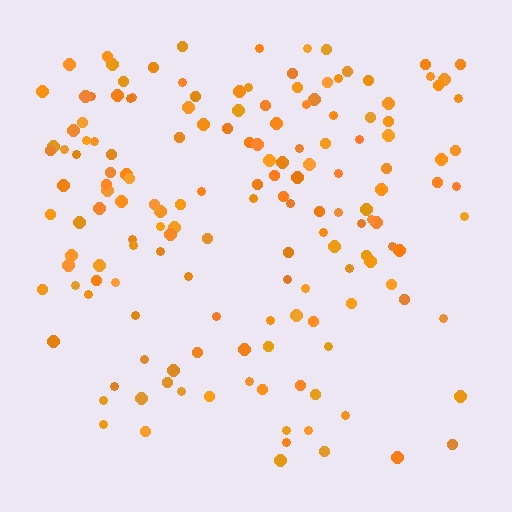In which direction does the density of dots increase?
From bottom to top, with the top side densest.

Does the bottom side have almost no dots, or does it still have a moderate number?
Still a moderate number, just noticeably fewer than the top.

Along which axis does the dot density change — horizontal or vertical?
Vertical.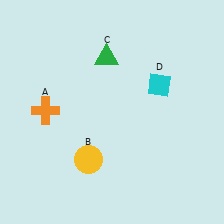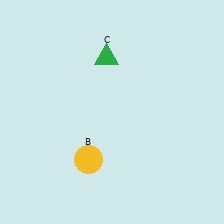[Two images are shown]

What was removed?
The orange cross (A), the cyan diamond (D) were removed in Image 2.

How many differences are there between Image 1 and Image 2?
There are 2 differences between the two images.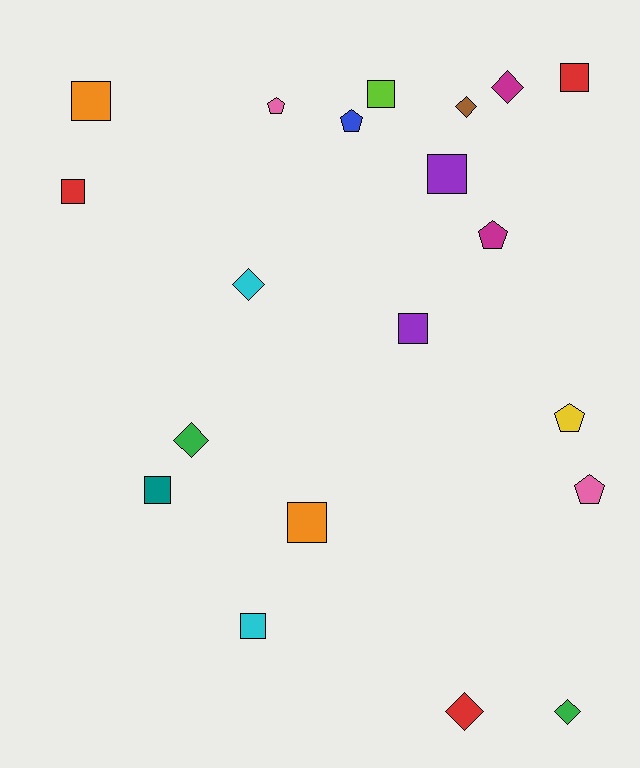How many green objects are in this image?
There are 2 green objects.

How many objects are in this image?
There are 20 objects.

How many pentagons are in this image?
There are 5 pentagons.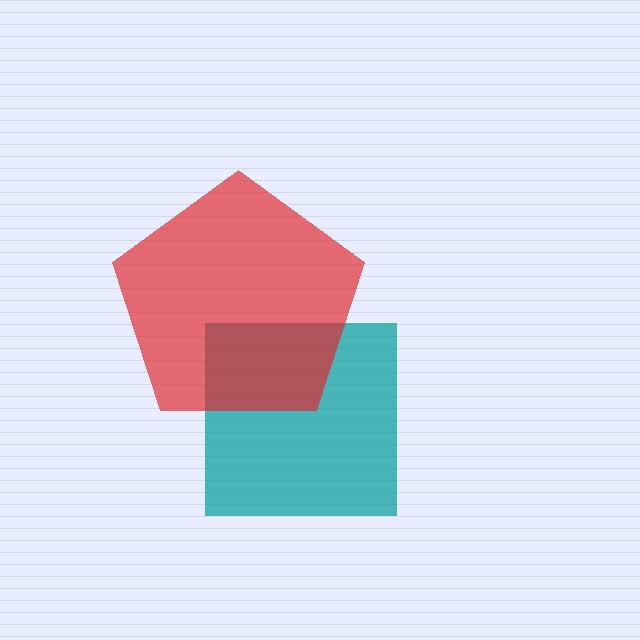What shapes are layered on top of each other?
The layered shapes are: a teal square, a red pentagon.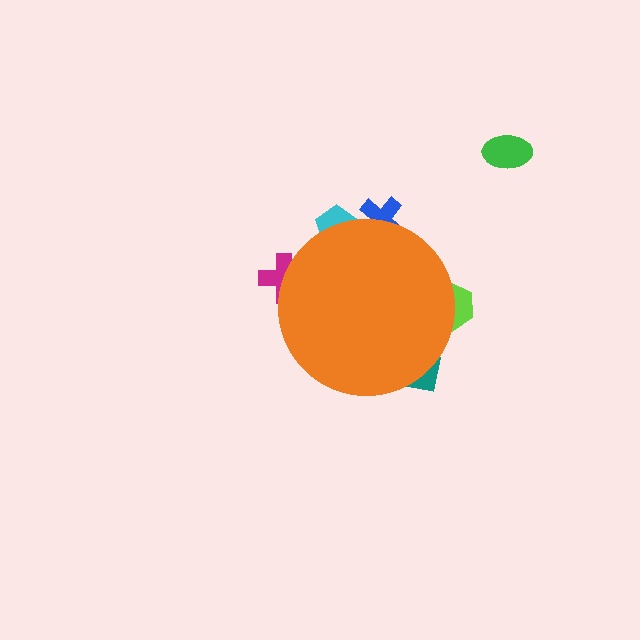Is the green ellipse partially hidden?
No, the green ellipse is fully visible.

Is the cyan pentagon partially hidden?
Yes, the cyan pentagon is partially hidden behind the orange circle.